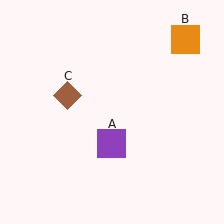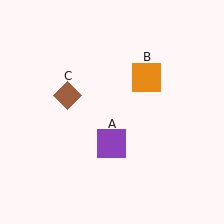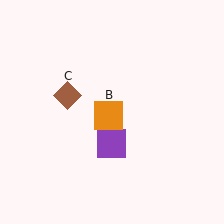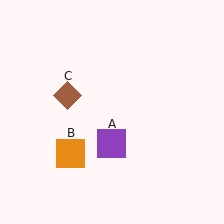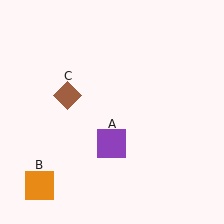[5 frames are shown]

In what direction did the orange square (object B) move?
The orange square (object B) moved down and to the left.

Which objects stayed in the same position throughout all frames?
Purple square (object A) and brown diamond (object C) remained stationary.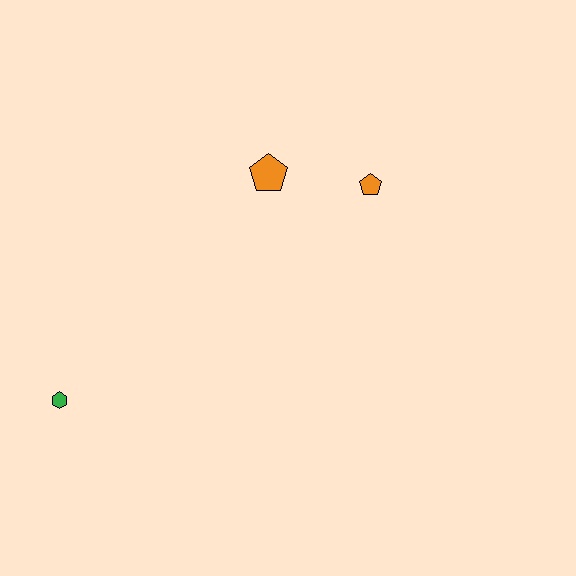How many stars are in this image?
There are no stars.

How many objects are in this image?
There are 3 objects.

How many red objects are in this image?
There are no red objects.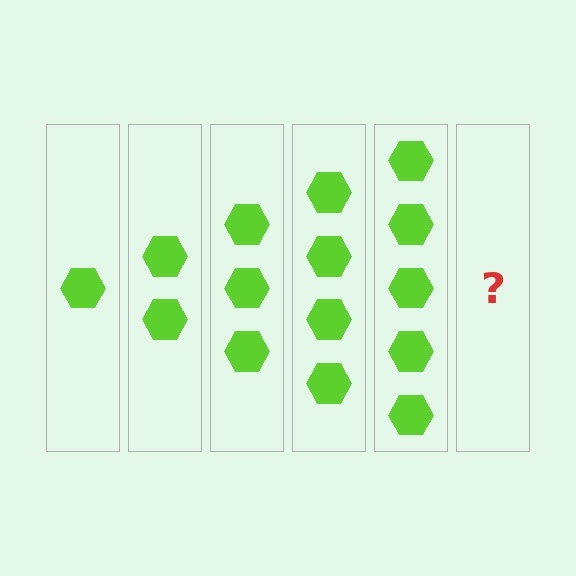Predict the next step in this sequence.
The next step is 6 hexagons.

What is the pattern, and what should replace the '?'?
The pattern is that each step adds one more hexagon. The '?' should be 6 hexagons.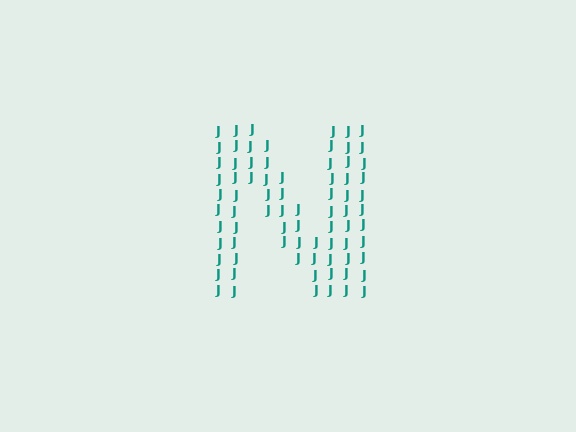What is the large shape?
The large shape is the letter N.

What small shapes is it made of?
It is made of small letter J's.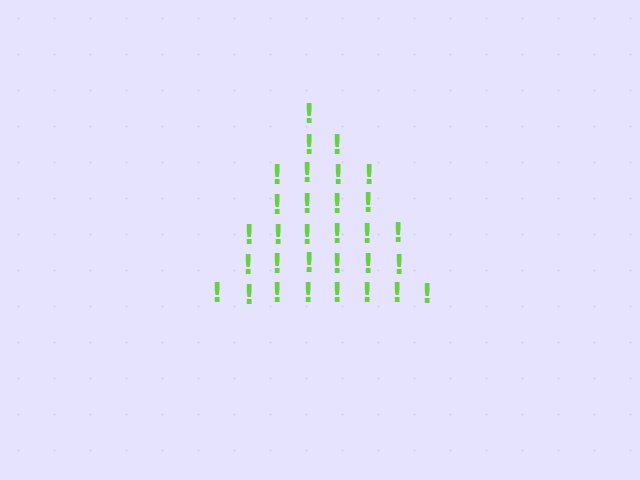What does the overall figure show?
The overall figure shows a triangle.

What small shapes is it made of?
It is made of small exclamation marks.